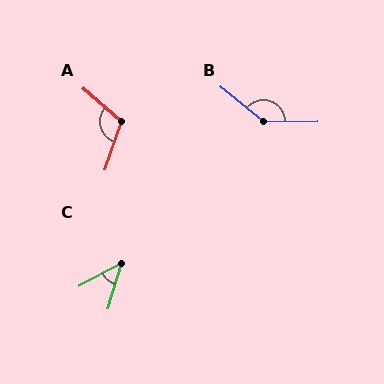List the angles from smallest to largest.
C (47°), A (113°), B (140°).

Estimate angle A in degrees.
Approximately 113 degrees.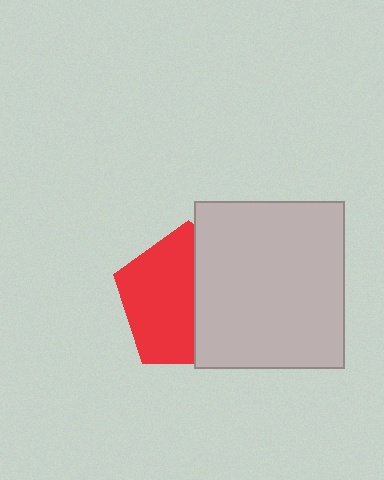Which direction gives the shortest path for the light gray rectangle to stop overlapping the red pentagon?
Moving right gives the shortest separation.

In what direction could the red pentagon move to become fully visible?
The red pentagon could move left. That would shift it out from behind the light gray rectangle entirely.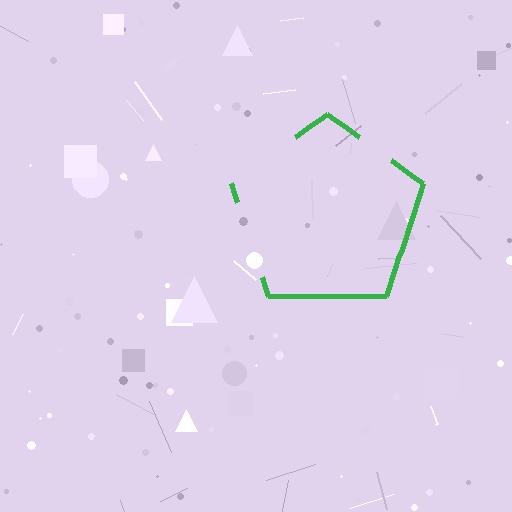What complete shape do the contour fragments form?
The contour fragments form a pentagon.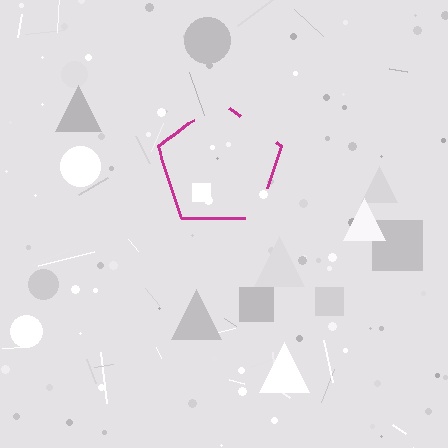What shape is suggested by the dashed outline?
The dashed outline suggests a pentagon.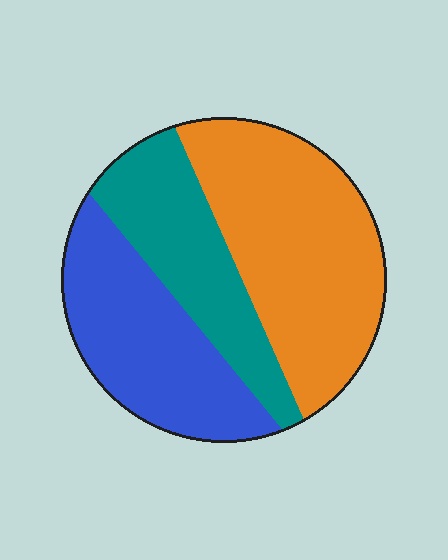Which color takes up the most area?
Orange, at roughly 45%.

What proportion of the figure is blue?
Blue takes up about one third (1/3) of the figure.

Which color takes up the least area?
Teal, at roughly 25%.